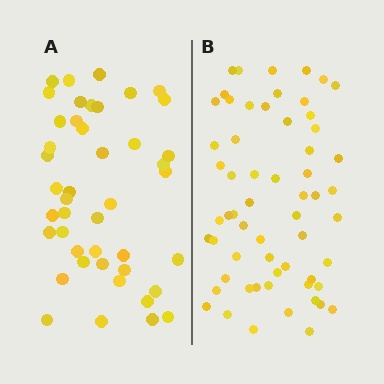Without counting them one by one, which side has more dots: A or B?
Region B (the right region) has more dots.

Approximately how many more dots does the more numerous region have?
Region B has approximately 15 more dots than region A.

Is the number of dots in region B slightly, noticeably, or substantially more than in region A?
Region B has noticeably more, but not dramatically so. The ratio is roughly 1.4 to 1.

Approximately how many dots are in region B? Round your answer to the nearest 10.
About 60 dots.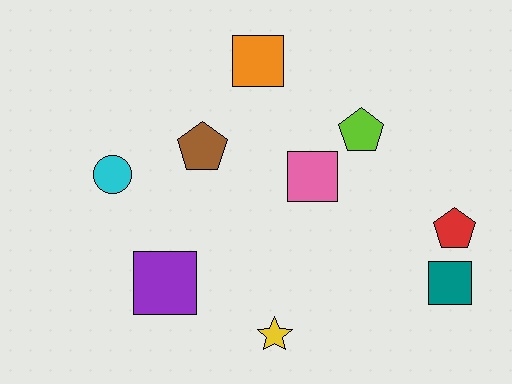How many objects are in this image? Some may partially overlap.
There are 9 objects.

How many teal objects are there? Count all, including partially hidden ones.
There is 1 teal object.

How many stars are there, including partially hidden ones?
There is 1 star.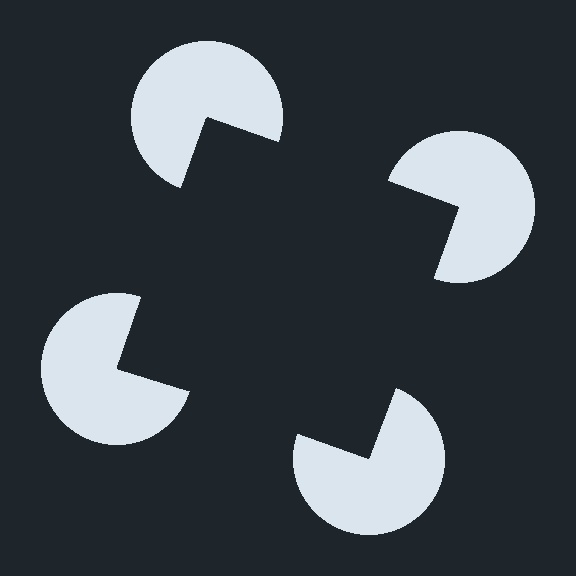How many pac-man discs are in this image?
There are 4 — one at each vertex of the illusory square.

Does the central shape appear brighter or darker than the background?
It typically appears slightly darker than the background, even though no actual brightness change is drawn.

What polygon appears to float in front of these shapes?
An illusory square — its edges are inferred from the aligned wedge cuts in the pac-man discs, not physically drawn.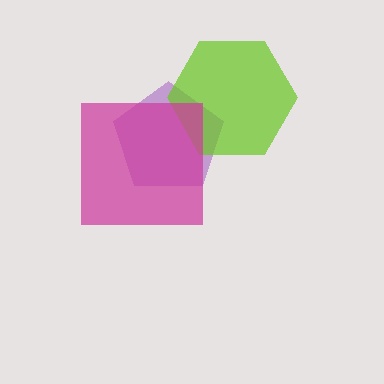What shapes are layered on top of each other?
The layered shapes are: a purple pentagon, a lime hexagon, a magenta square.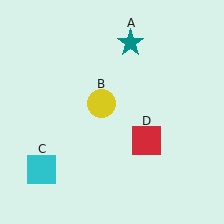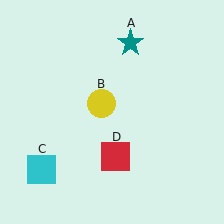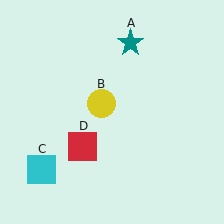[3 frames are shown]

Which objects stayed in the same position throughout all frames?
Teal star (object A) and yellow circle (object B) and cyan square (object C) remained stationary.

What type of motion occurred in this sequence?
The red square (object D) rotated clockwise around the center of the scene.